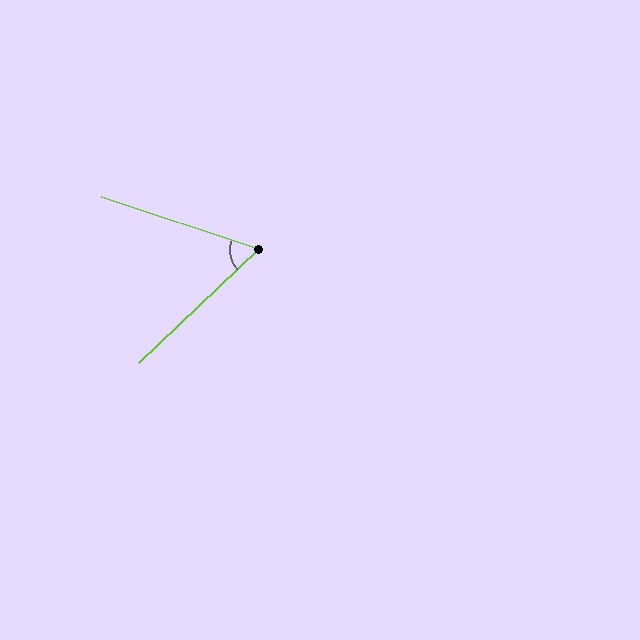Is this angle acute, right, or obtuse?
It is acute.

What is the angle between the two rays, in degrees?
Approximately 62 degrees.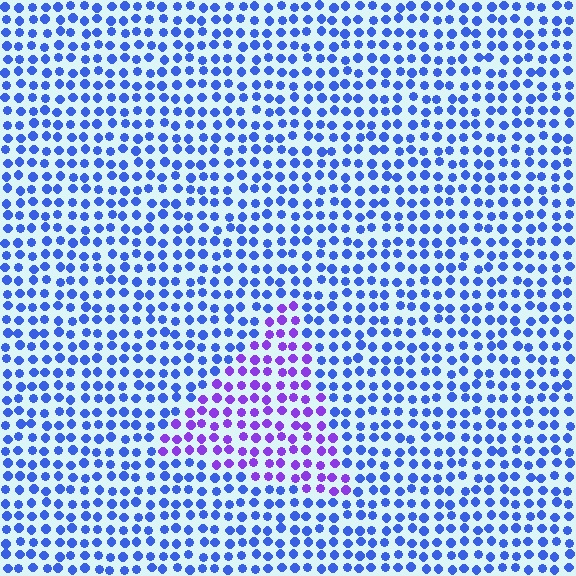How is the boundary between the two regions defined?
The boundary is defined purely by a slight shift in hue (about 43 degrees). Spacing, size, and orientation are identical on both sides.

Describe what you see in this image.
The image is filled with small blue elements in a uniform arrangement. A triangle-shaped region is visible where the elements are tinted to a slightly different hue, forming a subtle color boundary.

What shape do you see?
I see a triangle.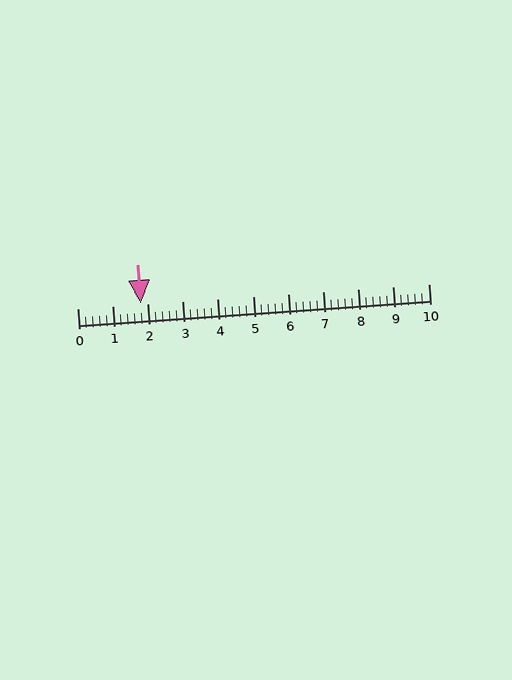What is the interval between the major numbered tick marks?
The major tick marks are spaced 1 units apart.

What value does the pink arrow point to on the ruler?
The pink arrow points to approximately 1.8.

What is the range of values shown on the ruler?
The ruler shows values from 0 to 10.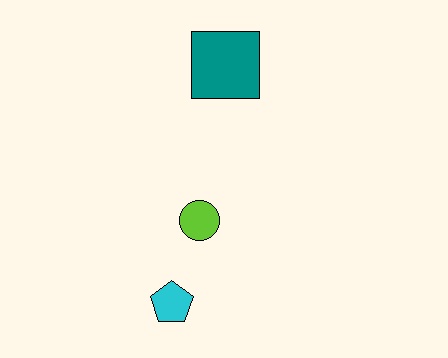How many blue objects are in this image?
There are no blue objects.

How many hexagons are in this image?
There are no hexagons.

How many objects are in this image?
There are 3 objects.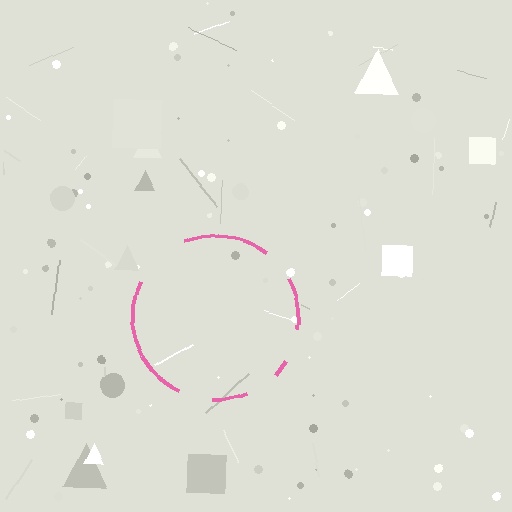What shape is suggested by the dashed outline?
The dashed outline suggests a circle.